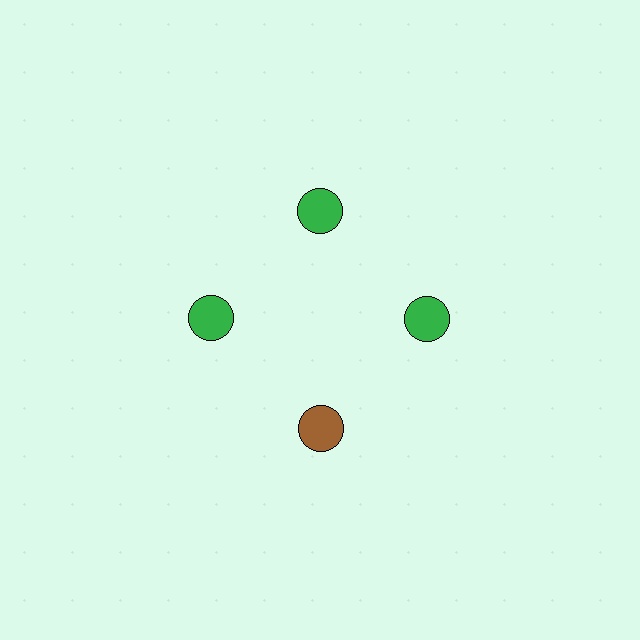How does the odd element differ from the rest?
It has a different color: brown instead of green.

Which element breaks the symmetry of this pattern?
The brown circle at roughly the 6 o'clock position breaks the symmetry. All other shapes are green circles.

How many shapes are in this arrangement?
There are 4 shapes arranged in a ring pattern.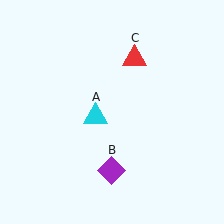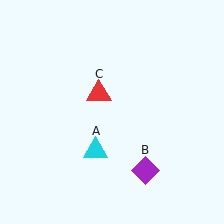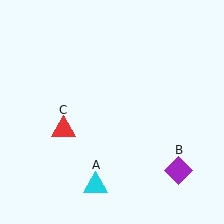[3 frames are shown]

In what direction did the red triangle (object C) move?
The red triangle (object C) moved down and to the left.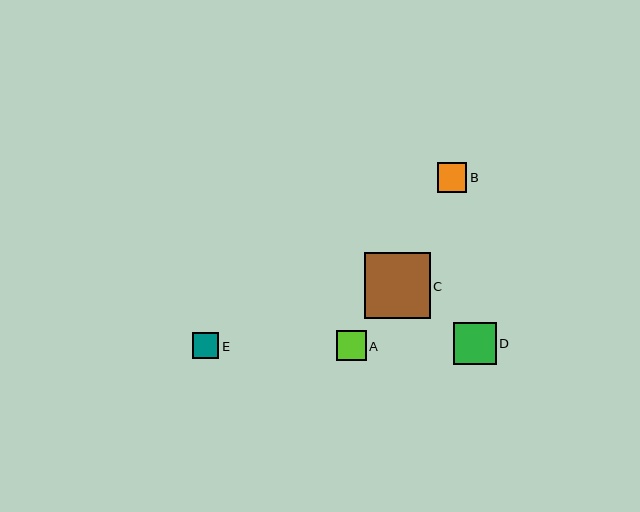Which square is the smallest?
Square E is the smallest with a size of approximately 26 pixels.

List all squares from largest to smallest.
From largest to smallest: C, D, A, B, E.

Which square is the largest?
Square C is the largest with a size of approximately 66 pixels.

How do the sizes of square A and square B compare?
Square A and square B are approximately the same size.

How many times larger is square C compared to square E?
Square C is approximately 2.6 times the size of square E.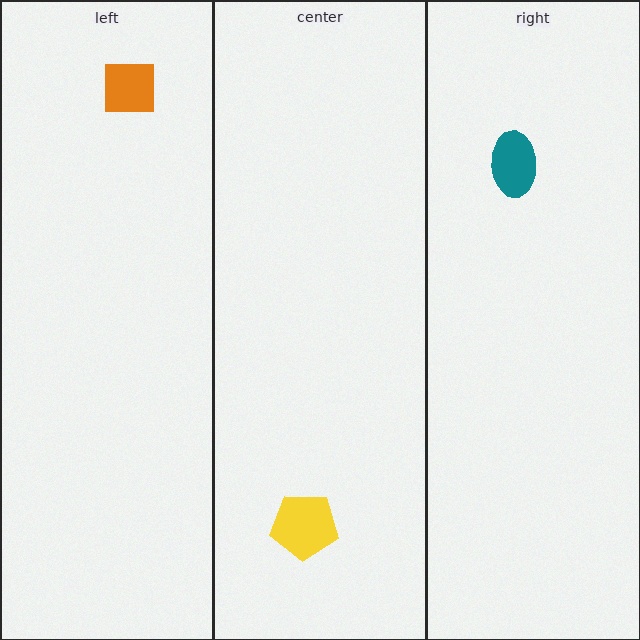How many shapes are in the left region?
1.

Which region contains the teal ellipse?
The right region.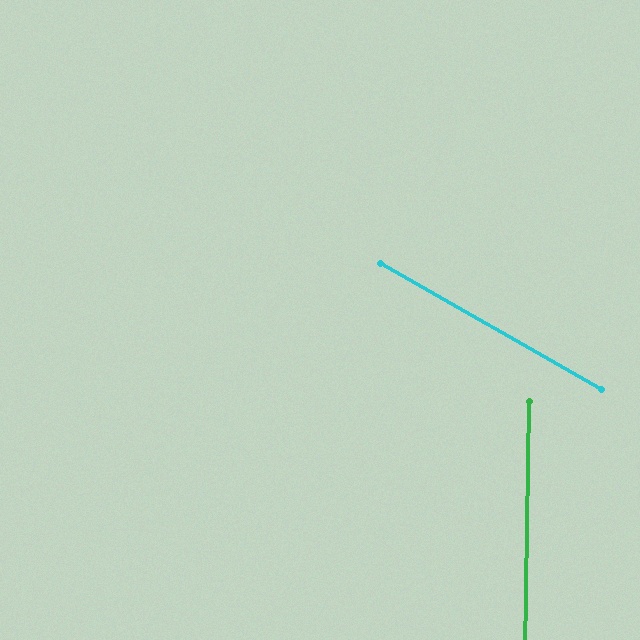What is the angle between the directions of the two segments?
Approximately 61 degrees.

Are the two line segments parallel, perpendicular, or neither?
Neither parallel nor perpendicular — they differ by about 61°.